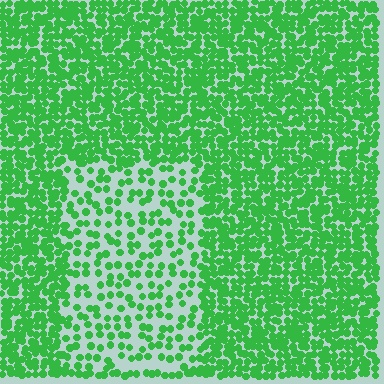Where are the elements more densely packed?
The elements are more densely packed outside the rectangle boundary.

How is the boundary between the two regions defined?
The boundary is defined by a change in element density (approximately 2.4x ratio). All elements are the same color, size, and shape.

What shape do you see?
I see a rectangle.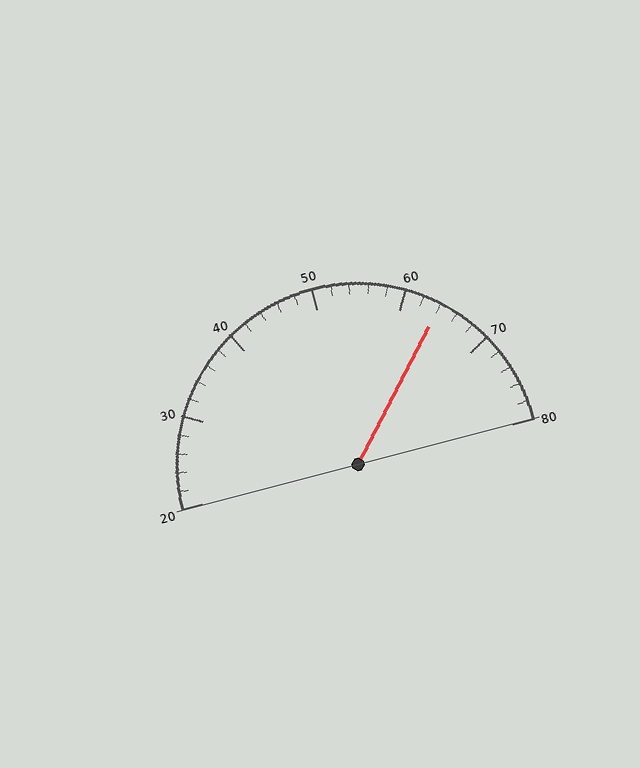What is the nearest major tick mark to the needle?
The nearest major tick mark is 60.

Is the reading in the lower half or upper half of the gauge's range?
The reading is in the upper half of the range (20 to 80).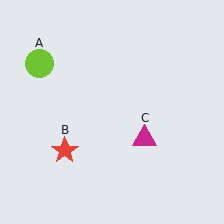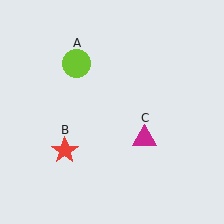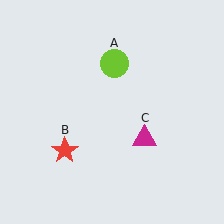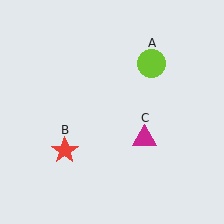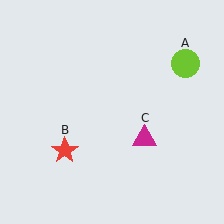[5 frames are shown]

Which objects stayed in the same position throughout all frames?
Red star (object B) and magenta triangle (object C) remained stationary.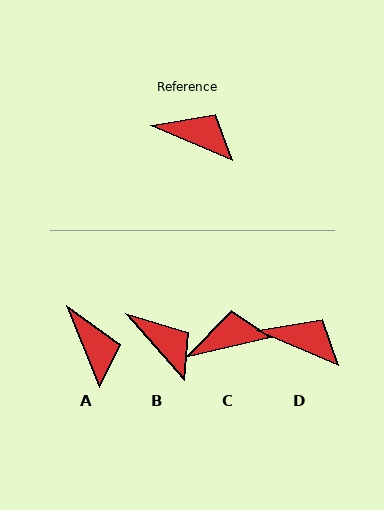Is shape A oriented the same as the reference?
No, it is off by about 45 degrees.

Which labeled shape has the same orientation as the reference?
D.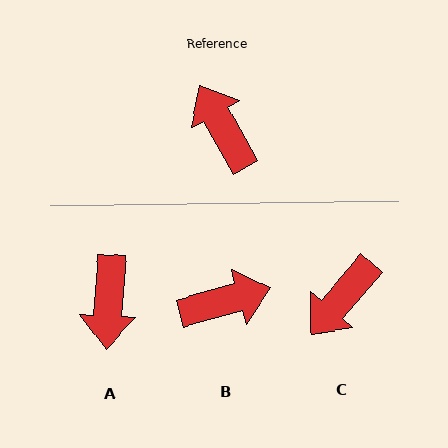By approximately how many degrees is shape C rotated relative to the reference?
Approximately 110 degrees counter-clockwise.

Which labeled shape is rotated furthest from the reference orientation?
A, about 146 degrees away.